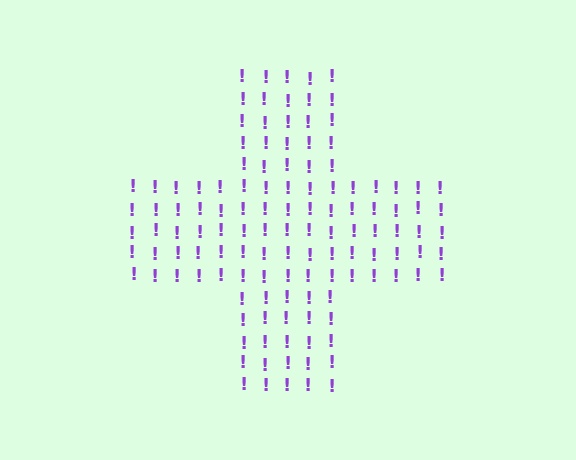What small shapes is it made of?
It is made of small exclamation marks.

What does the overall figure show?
The overall figure shows a cross.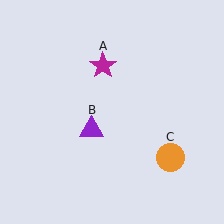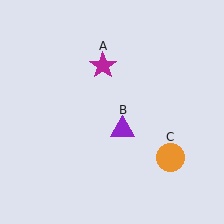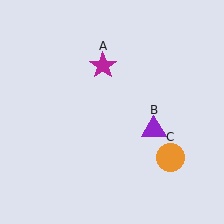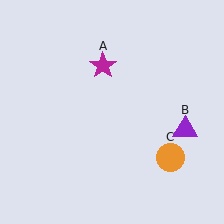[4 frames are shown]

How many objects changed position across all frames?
1 object changed position: purple triangle (object B).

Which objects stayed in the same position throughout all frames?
Magenta star (object A) and orange circle (object C) remained stationary.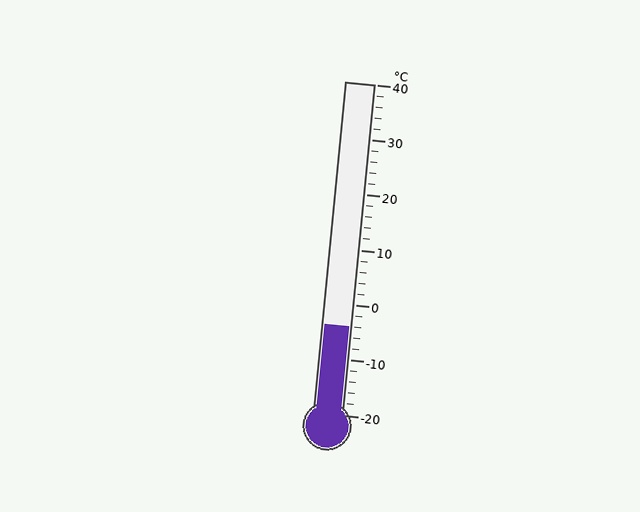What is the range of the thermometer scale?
The thermometer scale ranges from -20°C to 40°C.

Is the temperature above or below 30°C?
The temperature is below 30°C.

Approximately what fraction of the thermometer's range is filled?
The thermometer is filled to approximately 25% of its range.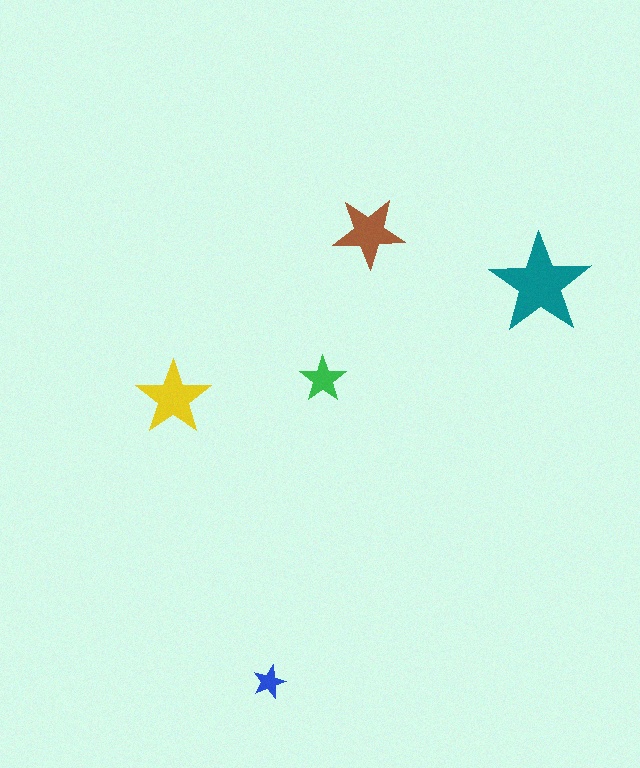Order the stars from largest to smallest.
the teal one, the yellow one, the brown one, the green one, the blue one.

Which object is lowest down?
The blue star is bottommost.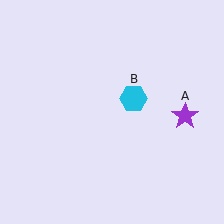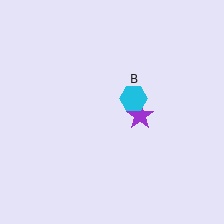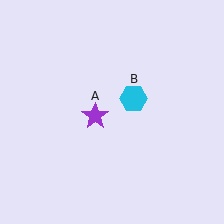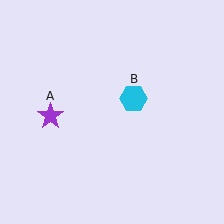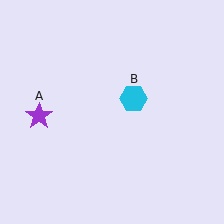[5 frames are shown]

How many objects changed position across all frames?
1 object changed position: purple star (object A).